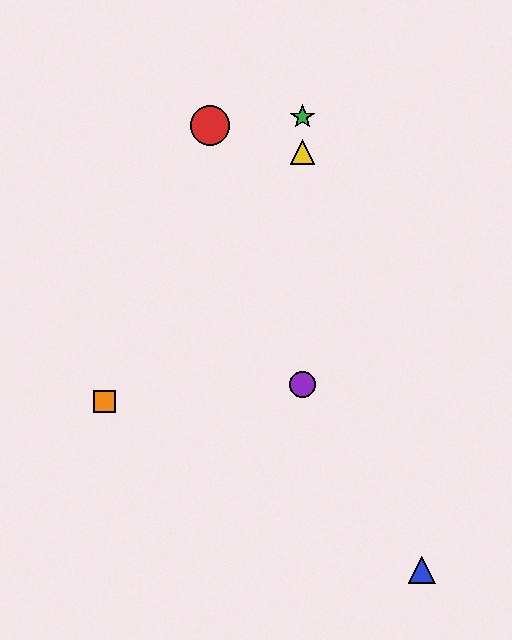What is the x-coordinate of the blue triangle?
The blue triangle is at x≈422.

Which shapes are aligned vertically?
The green star, the yellow triangle, the purple circle are aligned vertically.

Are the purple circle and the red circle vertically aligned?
No, the purple circle is at x≈303 and the red circle is at x≈210.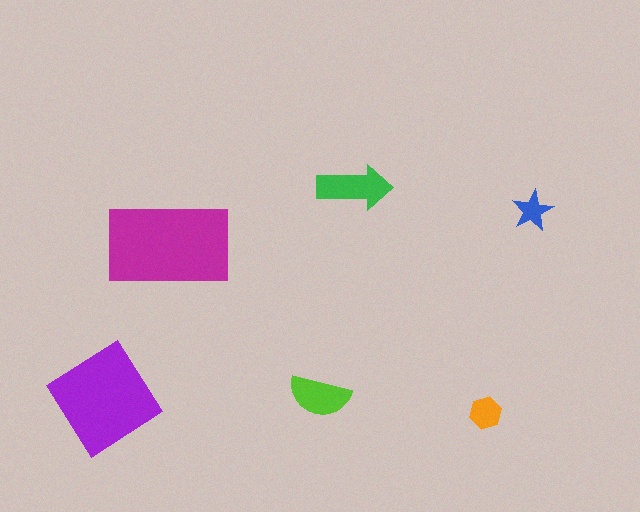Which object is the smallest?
The blue star.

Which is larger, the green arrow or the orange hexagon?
The green arrow.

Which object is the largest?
The magenta rectangle.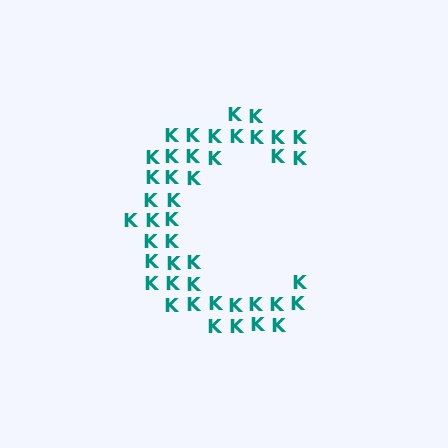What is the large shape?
The large shape is the letter C.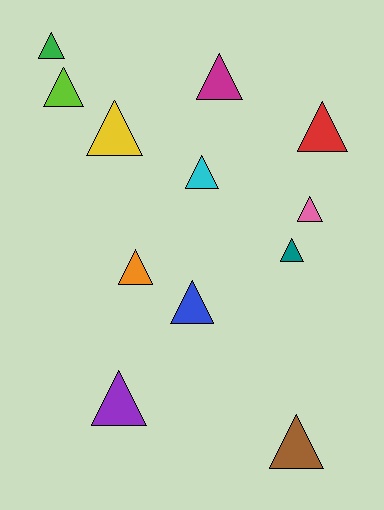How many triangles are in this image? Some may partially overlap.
There are 12 triangles.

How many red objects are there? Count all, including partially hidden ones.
There is 1 red object.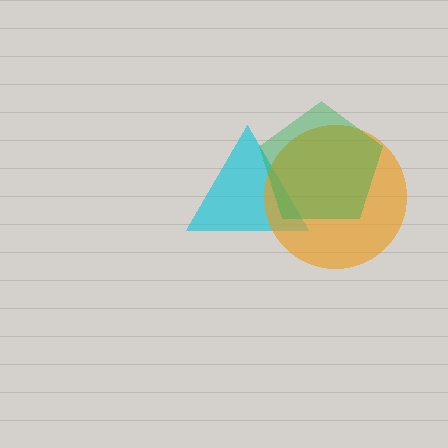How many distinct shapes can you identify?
There are 3 distinct shapes: a cyan triangle, an orange circle, a green pentagon.